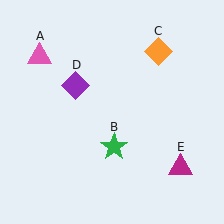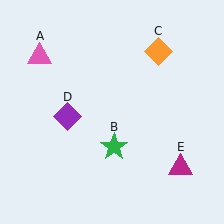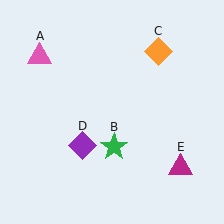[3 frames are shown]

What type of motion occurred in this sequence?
The purple diamond (object D) rotated counterclockwise around the center of the scene.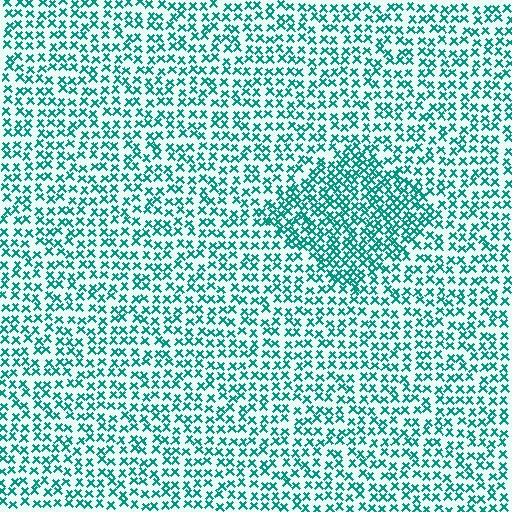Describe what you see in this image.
The image contains small teal elements arranged at two different densities. A diamond-shaped region is visible where the elements are more densely packed than the surrounding area.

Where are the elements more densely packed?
The elements are more densely packed inside the diamond boundary.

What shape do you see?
I see a diamond.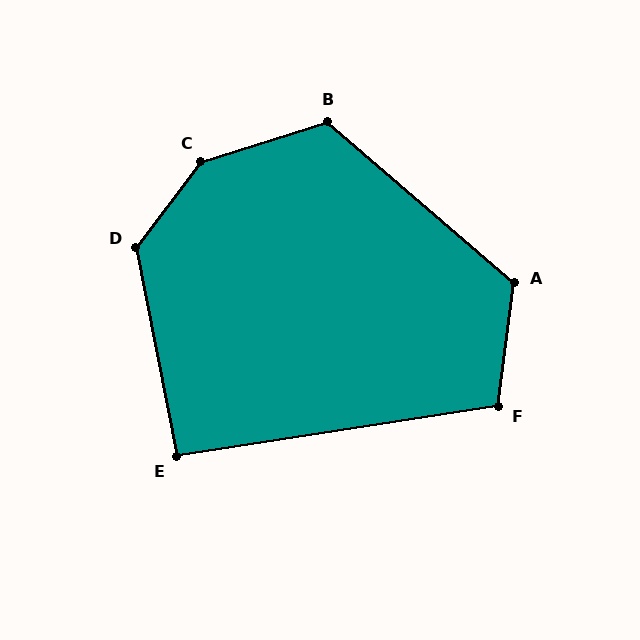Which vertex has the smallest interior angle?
E, at approximately 92 degrees.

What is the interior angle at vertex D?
Approximately 132 degrees (obtuse).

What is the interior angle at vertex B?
Approximately 122 degrees (obtuse).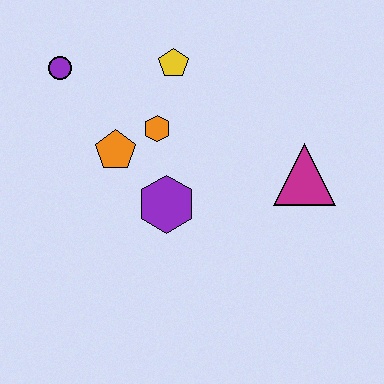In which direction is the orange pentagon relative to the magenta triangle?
The orange pentagon is to the left of the magenta triangle.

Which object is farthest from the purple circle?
The magenta triangle is farthest from the purple circle.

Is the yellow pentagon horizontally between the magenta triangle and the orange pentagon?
Yes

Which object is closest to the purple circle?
The orange pentagon is closest to the purple circle.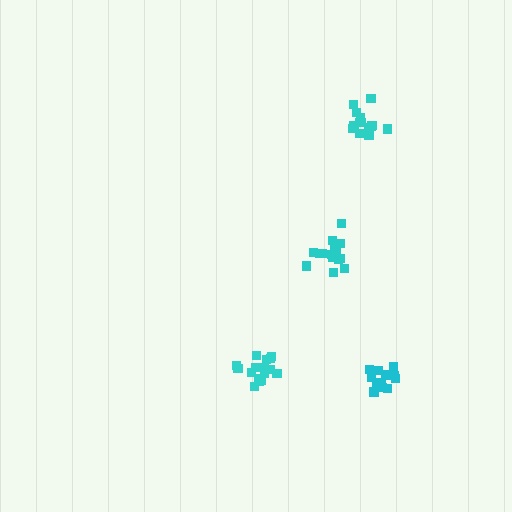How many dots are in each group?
Group 1: 15 dots, Group 2: 17 dots, Group 3: 14 dots, Group 4: 13 dots (59 total).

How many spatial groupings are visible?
There are 4 spatial groupings.